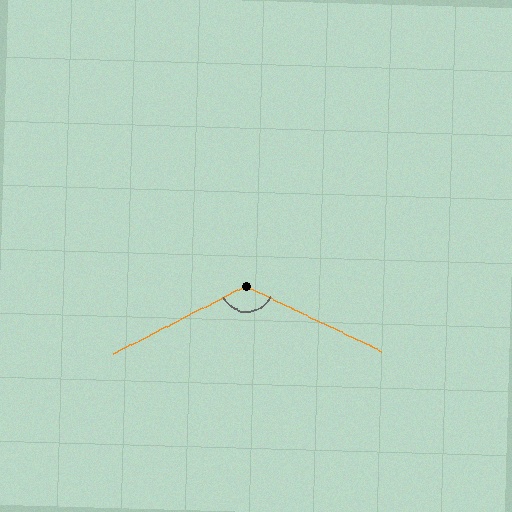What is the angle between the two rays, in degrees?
Approximately 127 degrees.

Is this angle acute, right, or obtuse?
It is obtuse.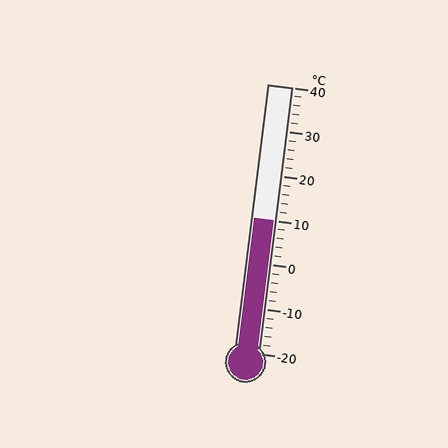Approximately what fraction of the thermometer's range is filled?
The thermometer is filled to approximately 50% of its range.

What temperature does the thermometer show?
The thermometer shows approximately 10°C.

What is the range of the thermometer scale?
The thermometer scale ranges from -20°C to 40°C.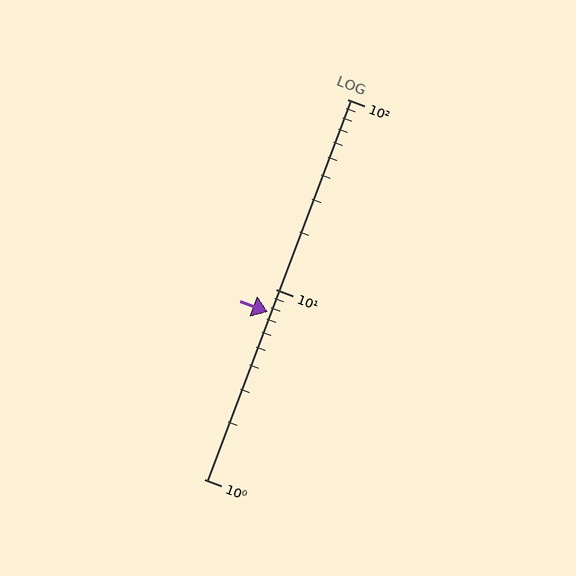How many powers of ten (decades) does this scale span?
The scale spans 2 decades, from 1 to 100.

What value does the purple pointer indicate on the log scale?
The pointer indicates approximately 7.6.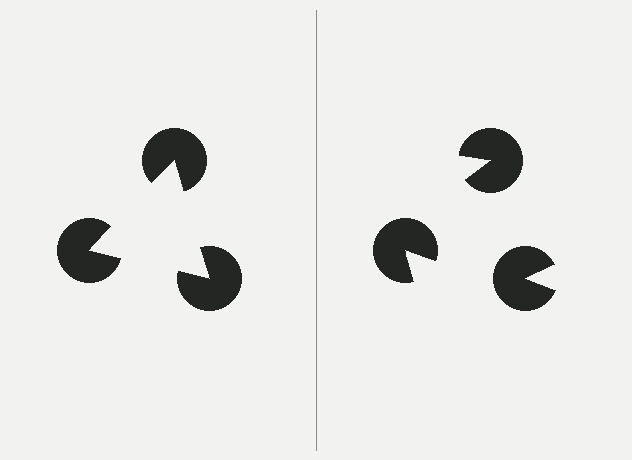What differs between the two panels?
The pac-man discs are positioned identically on both sides; only the wedge orientations differ. On the left they align to a triangle; on the right they are misaligned.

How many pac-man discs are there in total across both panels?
6 — 3 on each side.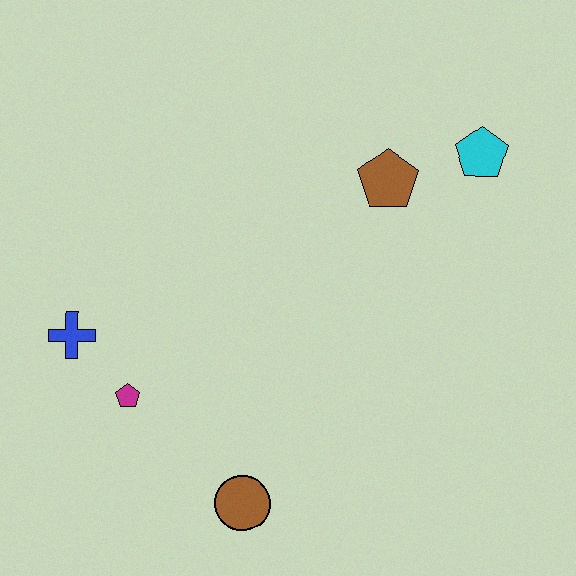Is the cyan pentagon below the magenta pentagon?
No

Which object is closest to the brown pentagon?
The cyan pentagon is closest to the brown pentagon.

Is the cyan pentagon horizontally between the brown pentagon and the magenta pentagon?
No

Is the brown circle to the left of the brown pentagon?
Yes